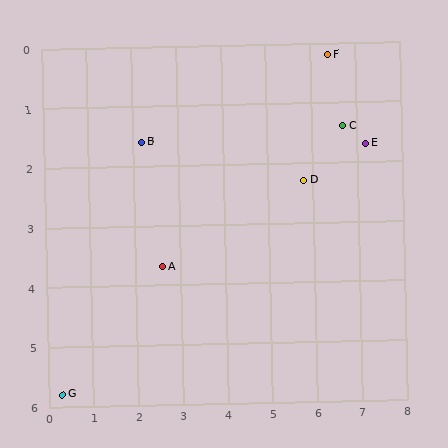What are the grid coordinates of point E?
Point E is at approximately (7.2, 1.7).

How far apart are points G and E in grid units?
Points G and E are about 8.0 grid units apart.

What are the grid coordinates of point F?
Point F is at approximately (6.4, 0.2).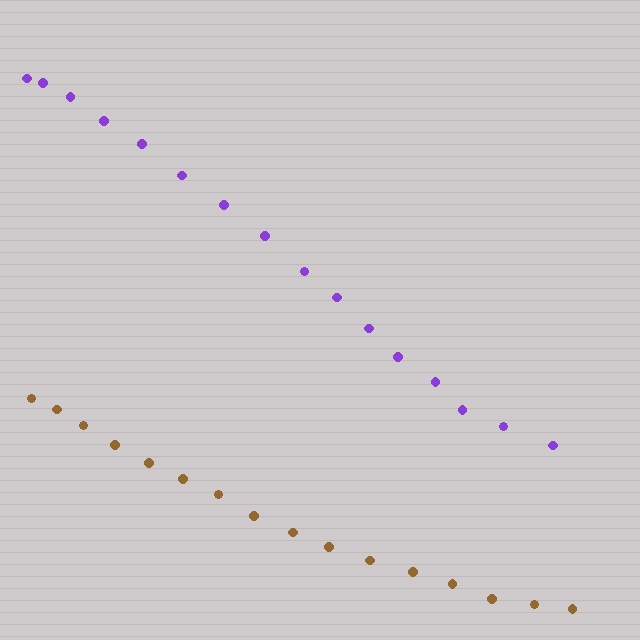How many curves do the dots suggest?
There are 2 distinct paths.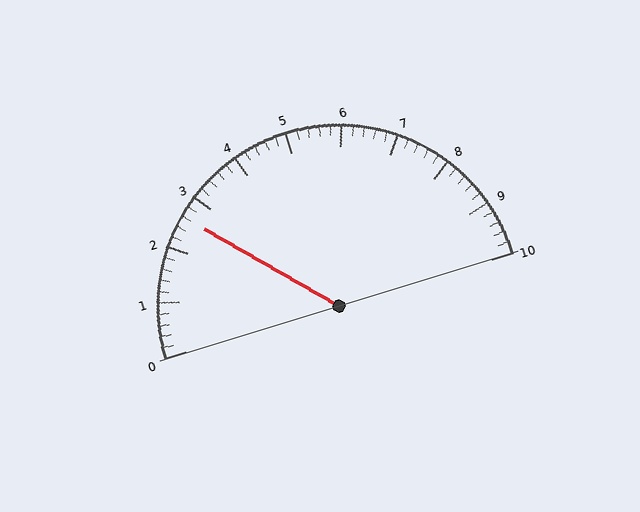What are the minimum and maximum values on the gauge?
The gauge ranges from 0 to 10.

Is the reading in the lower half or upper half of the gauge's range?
The reading is in the lower half of the range (0 to 10).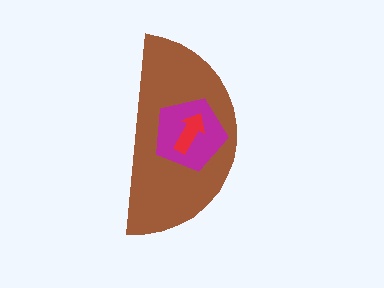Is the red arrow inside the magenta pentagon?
Yes.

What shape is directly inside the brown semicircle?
The magenta pentagon.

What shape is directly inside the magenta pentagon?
The red arrow.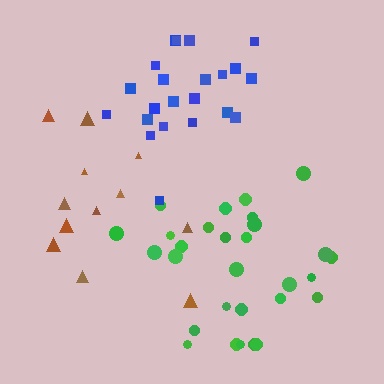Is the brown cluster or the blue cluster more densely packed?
Blue.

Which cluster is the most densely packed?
Blue.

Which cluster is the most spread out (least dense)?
Brown.